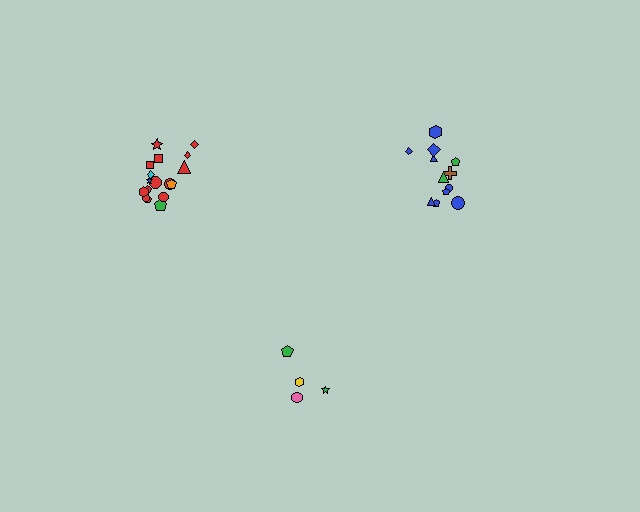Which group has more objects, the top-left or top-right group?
The top-left group.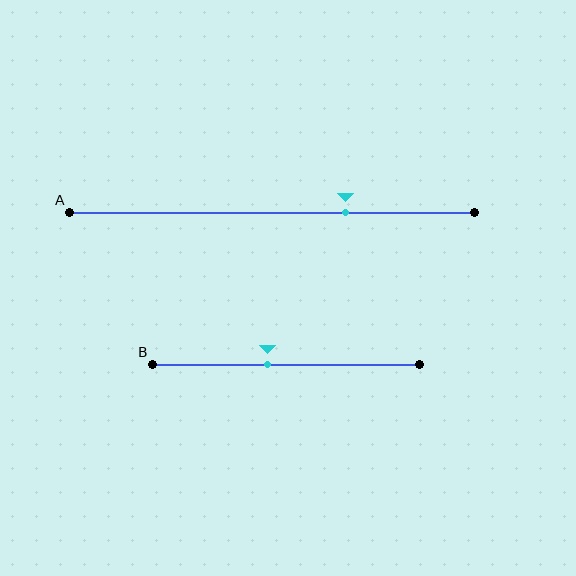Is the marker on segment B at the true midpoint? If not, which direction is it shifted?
No, the marker on segment B is shifted to the left by about 7% of the segment length.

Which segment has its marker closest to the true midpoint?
Segment B has its marker closest to the true midpoint.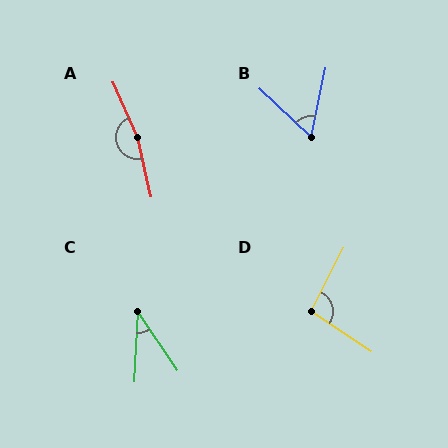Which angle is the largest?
A, at approximately 170 degrees.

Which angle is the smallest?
C, at approximately 37 degrees.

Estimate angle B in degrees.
Approximately 58 degrees.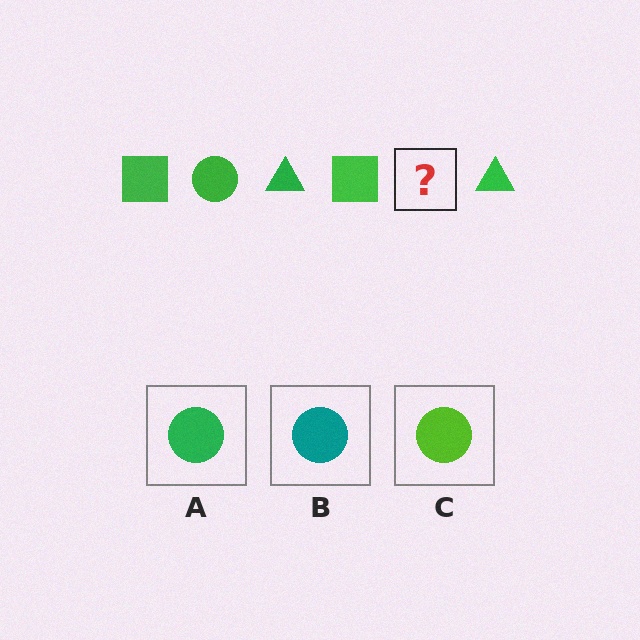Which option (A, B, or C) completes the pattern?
A.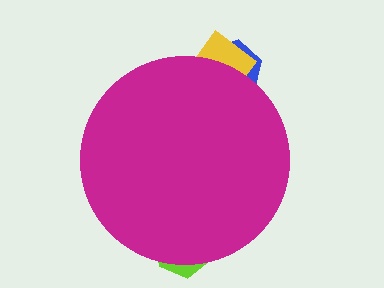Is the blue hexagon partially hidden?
Yes, the blue hexagon is partially hidden behind the magenta circle.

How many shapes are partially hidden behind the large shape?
3 shapes are partially hidden.